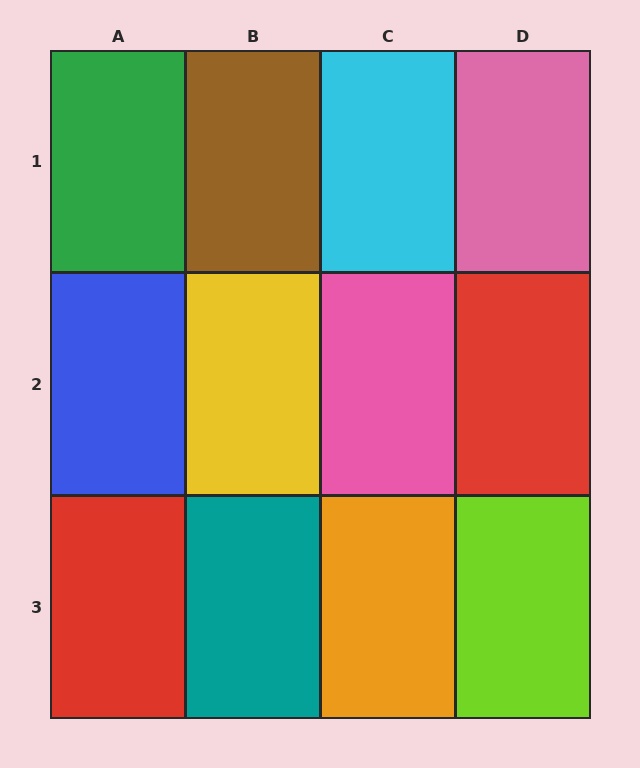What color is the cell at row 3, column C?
Orange.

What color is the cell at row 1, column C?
Cyan.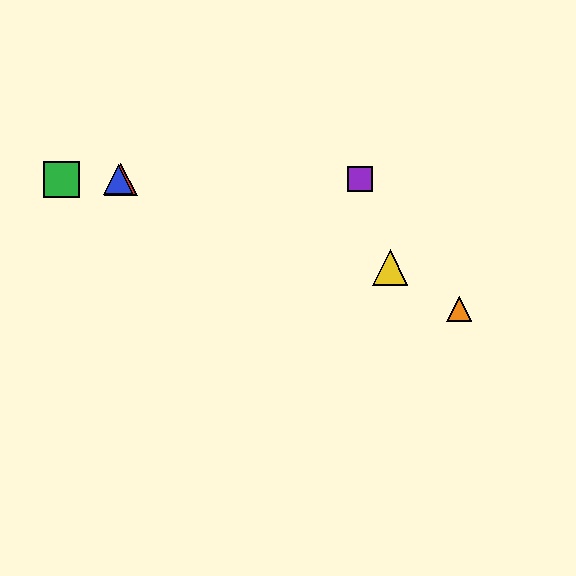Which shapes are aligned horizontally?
The red triangle, the blue triangle, the green square, the purple square are aligned horizontally.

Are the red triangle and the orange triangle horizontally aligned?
No, the red triangle is at y≈179 and the orange triangle is at y≈309.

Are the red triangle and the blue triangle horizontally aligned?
Yes, both are at y≈179.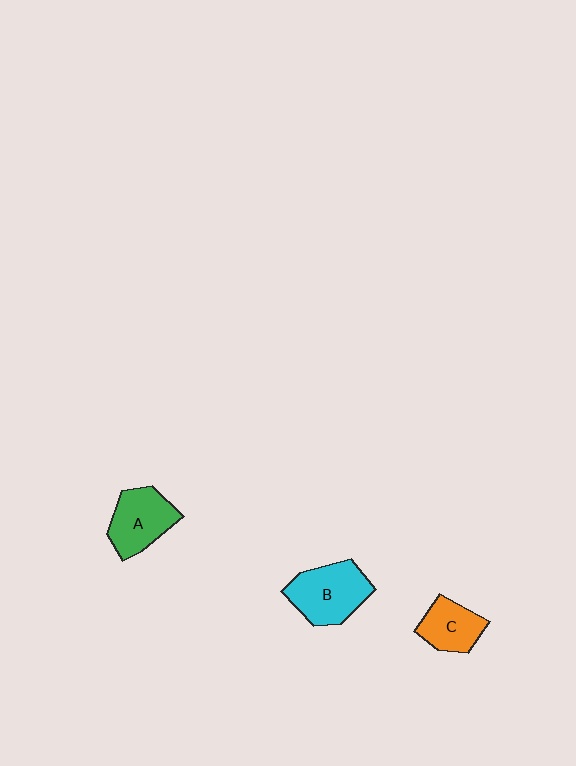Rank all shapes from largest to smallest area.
From largest to smallest: B (cyan), A (green), C (orange).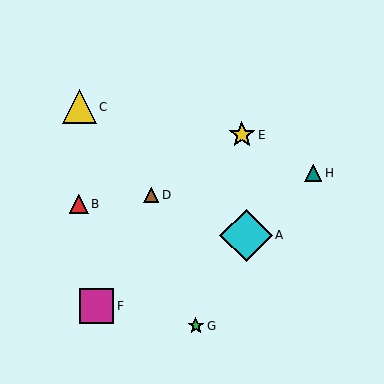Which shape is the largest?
The cyan diamond (labeled A) is the largest.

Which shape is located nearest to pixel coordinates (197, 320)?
The green star (labeled G) at (196, 326) is nearest to that location.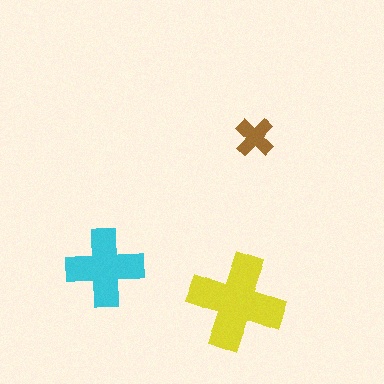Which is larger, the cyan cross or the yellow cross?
The yellow one.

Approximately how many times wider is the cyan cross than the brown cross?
About 2 times wider.